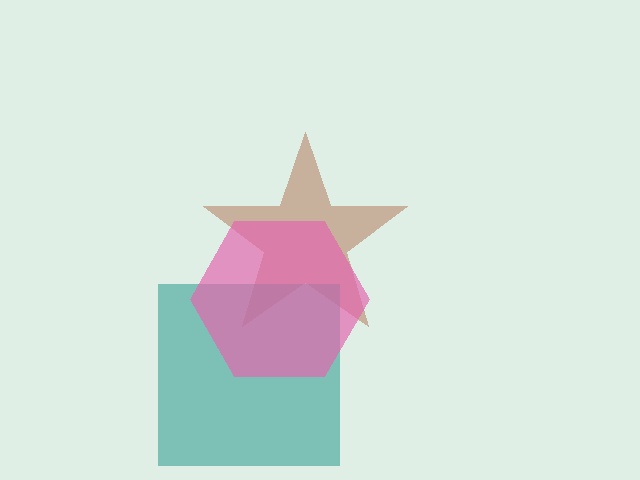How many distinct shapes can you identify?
There are 3 distinct shapes: a brown star, a teal square, a pink hexagon.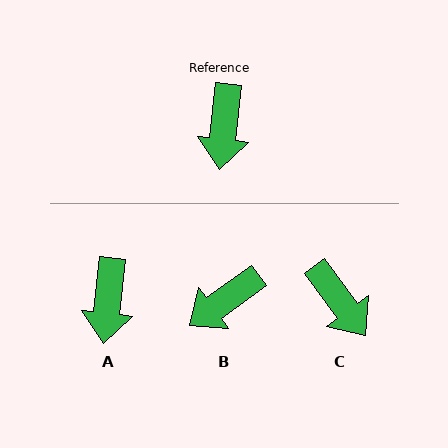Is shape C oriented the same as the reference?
No, it is off by about 42 degrees.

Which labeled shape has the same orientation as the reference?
A.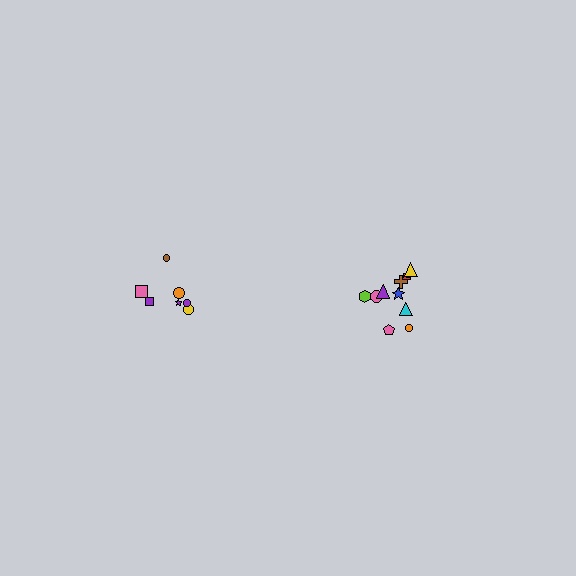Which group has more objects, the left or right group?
The right group.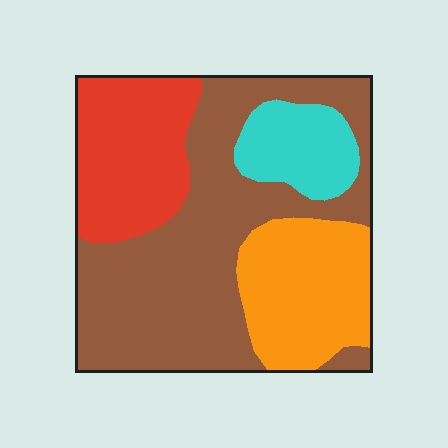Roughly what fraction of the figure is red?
Red covers about 20% of the figure.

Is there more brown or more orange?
Brown.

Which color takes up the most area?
Brown, at roughly 50%.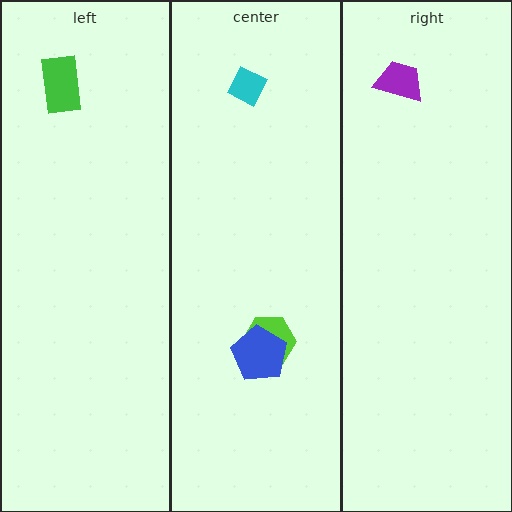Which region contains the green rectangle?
The left region.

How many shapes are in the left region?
1.